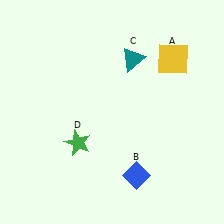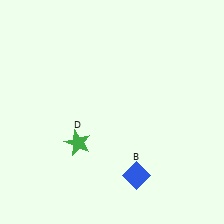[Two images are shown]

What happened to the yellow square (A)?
The yellow square (A) was removed in Image 2. It was in the top-right area of Image 1.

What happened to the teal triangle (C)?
The teal triangle (C) was removed in Image 2. It was in the top-right area of Image 1.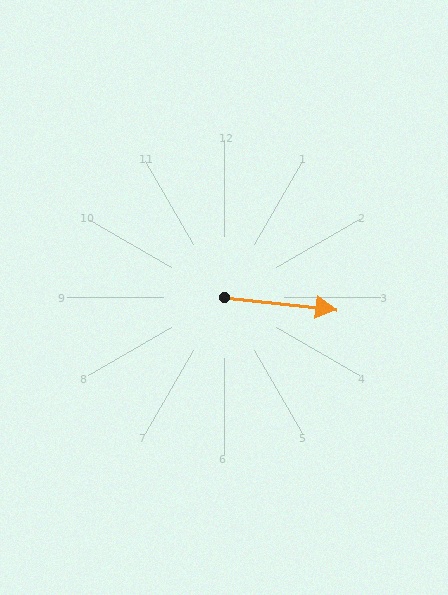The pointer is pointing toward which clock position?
Roughly 3 o'clock.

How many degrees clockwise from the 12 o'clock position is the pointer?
Approximately 96 degrees.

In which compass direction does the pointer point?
East.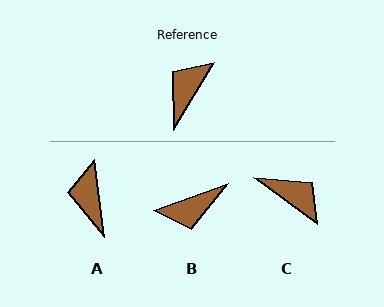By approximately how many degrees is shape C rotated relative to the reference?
Approximately 96 degrees clockwise.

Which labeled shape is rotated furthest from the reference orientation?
B, about 141 degrees away.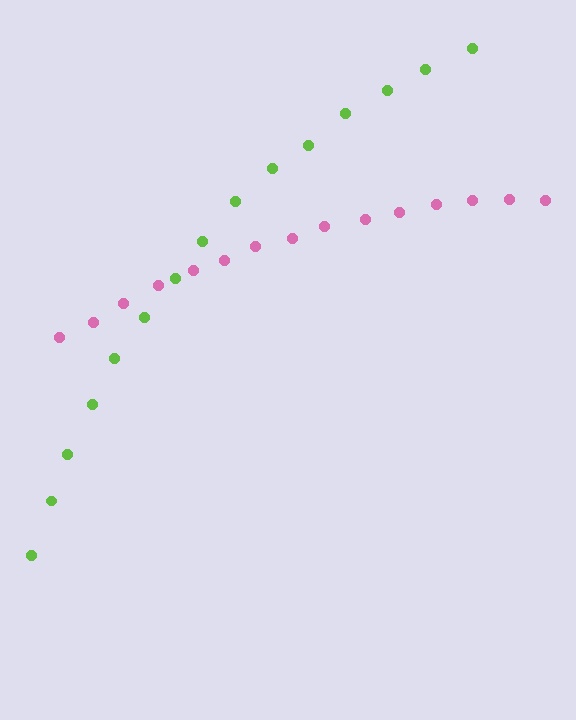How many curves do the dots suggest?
There are 2 distinct paths.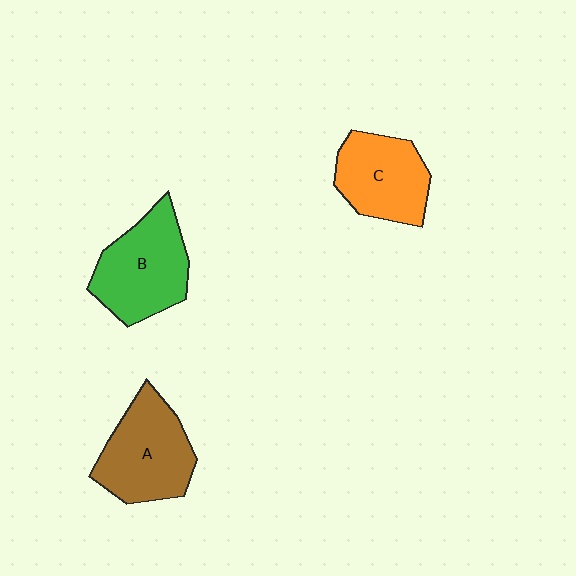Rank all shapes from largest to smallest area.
From largest to smallest: B (green), A (brown), C (orange).